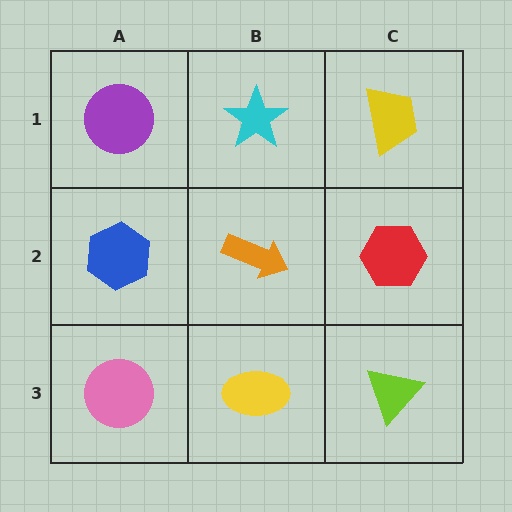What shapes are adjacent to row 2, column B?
A cyan star (row 1, column B), a yellow ellipse (row 3, column B), a blue hexagon (row 2, column A), a red hexagon (row 2, column C).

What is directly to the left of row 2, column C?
An orange arrow.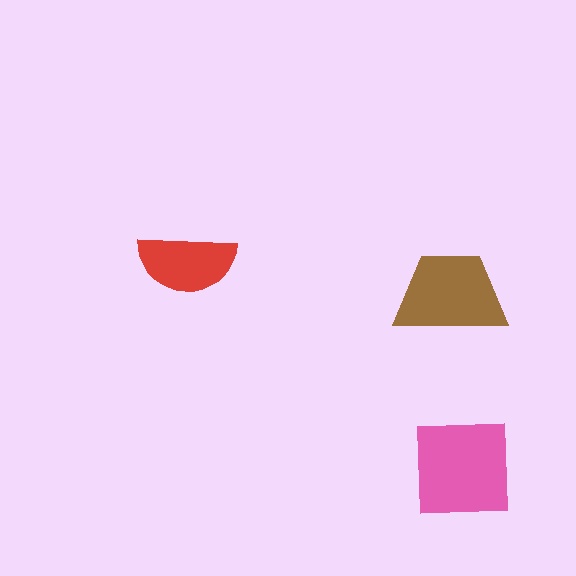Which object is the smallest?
The red semicircle.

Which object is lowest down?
The pink square is bottommost.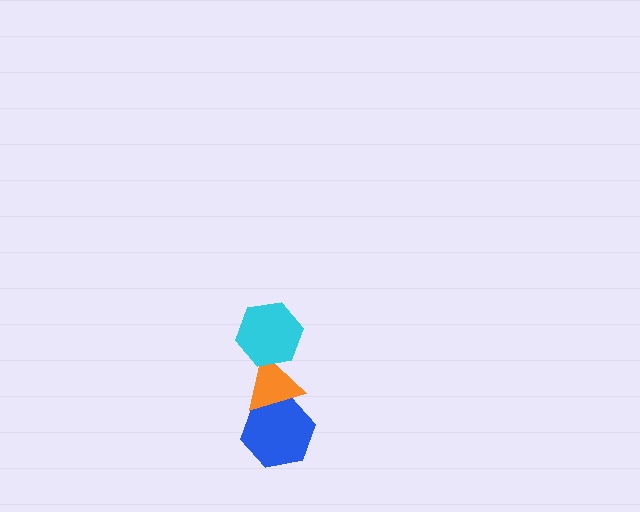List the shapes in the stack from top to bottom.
From top to bottom: the cyan hexagon, the orange triangle, the blue hexagon.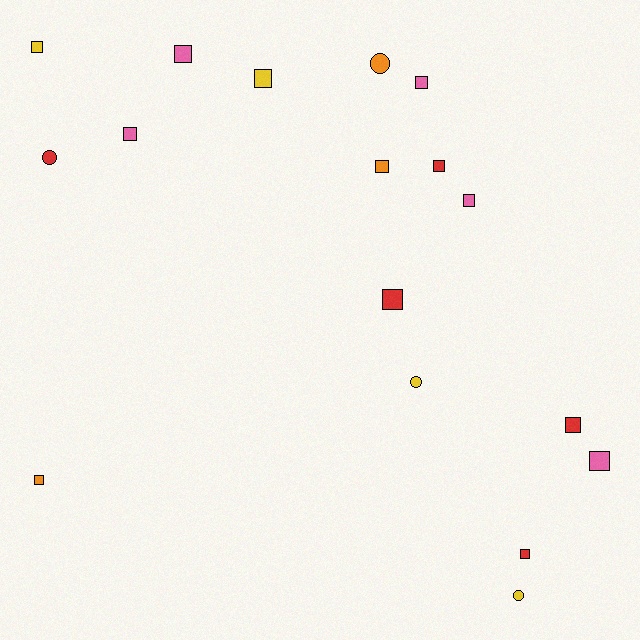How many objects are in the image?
There are 17 objects.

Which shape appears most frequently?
Square, with 13 objects.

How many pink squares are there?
There are 5 pink squares.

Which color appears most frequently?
Pink, with 5 objects.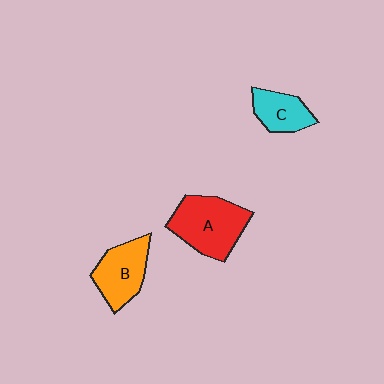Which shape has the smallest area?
Shape C (cyan).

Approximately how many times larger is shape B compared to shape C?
Approximately 1.4 times.